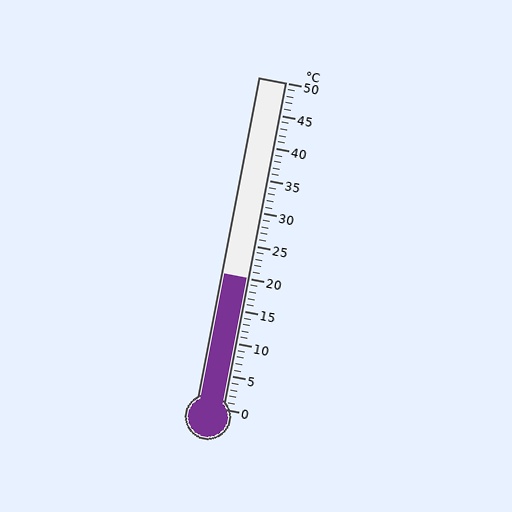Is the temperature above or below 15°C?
The temperature is above 15°C.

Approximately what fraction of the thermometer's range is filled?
The thermometer is filled to approximately 40% of its range.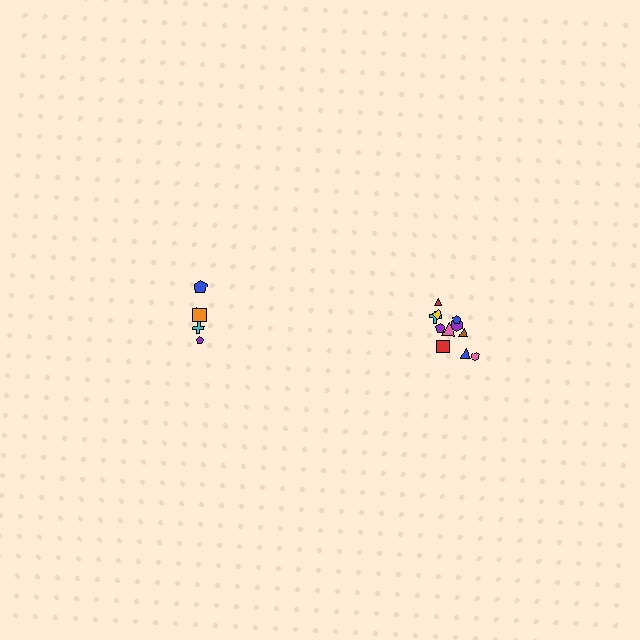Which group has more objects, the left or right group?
The right group.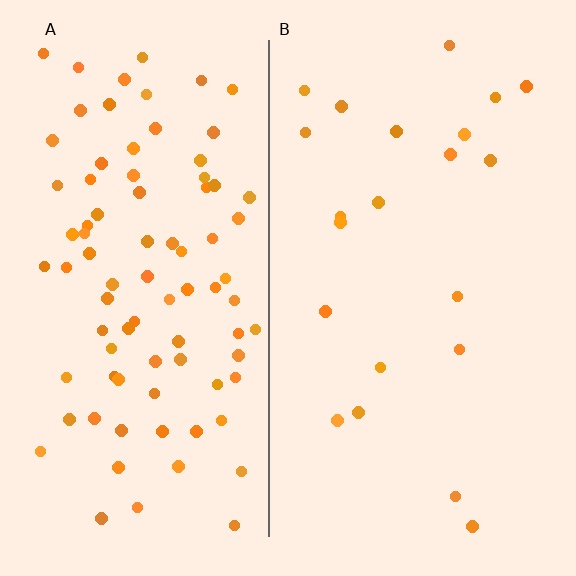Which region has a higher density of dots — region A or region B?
A (the left).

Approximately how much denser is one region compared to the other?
Approximately 4.0× — region A over region B.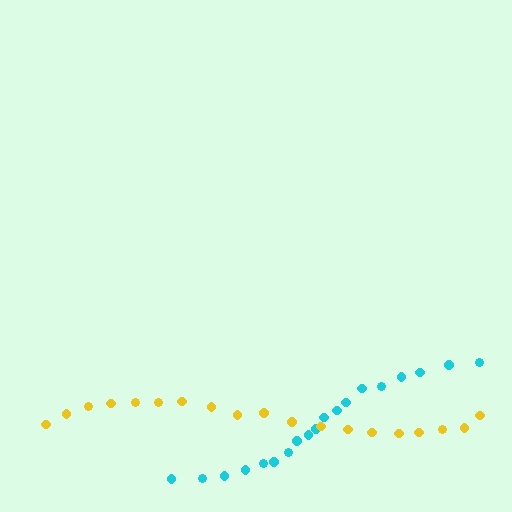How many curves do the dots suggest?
There are 2 distinct paths.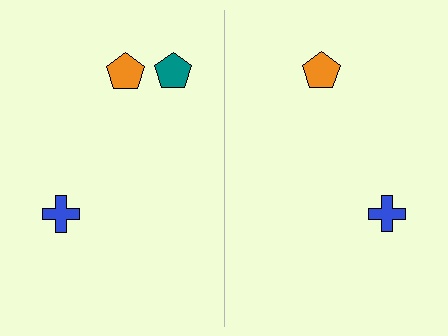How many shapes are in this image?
There are 5 shapes in this image.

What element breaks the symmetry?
A teal pentagon is missing from the right side.